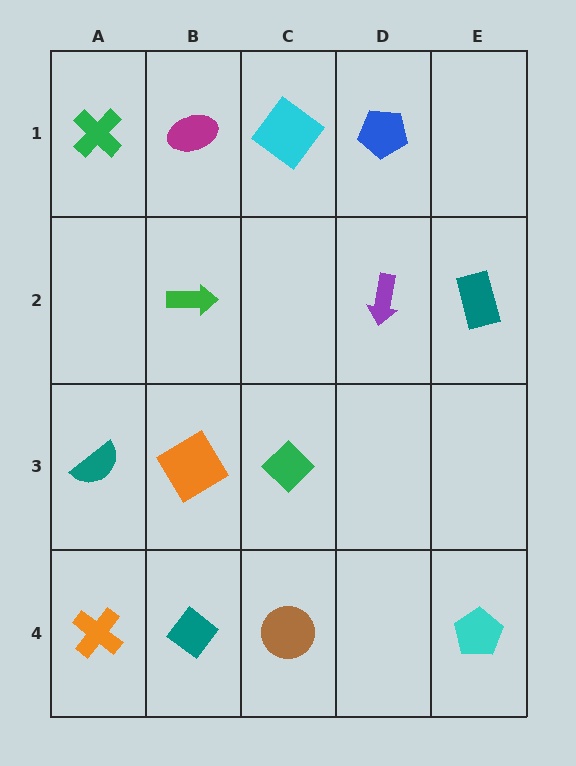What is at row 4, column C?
A brown circle.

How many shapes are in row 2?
3 shapes.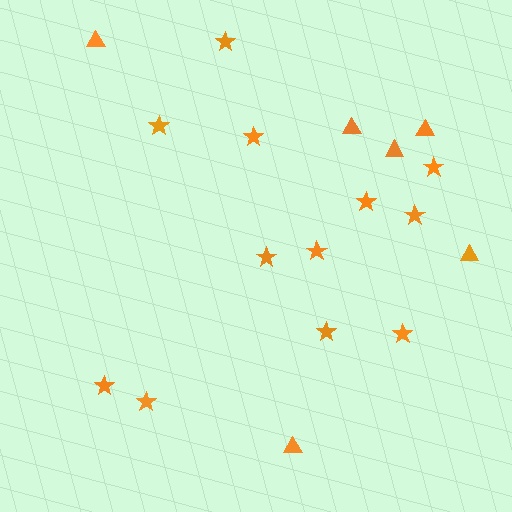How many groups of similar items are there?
There are 2 groups: one group of triangles (6) and one group of stars (12).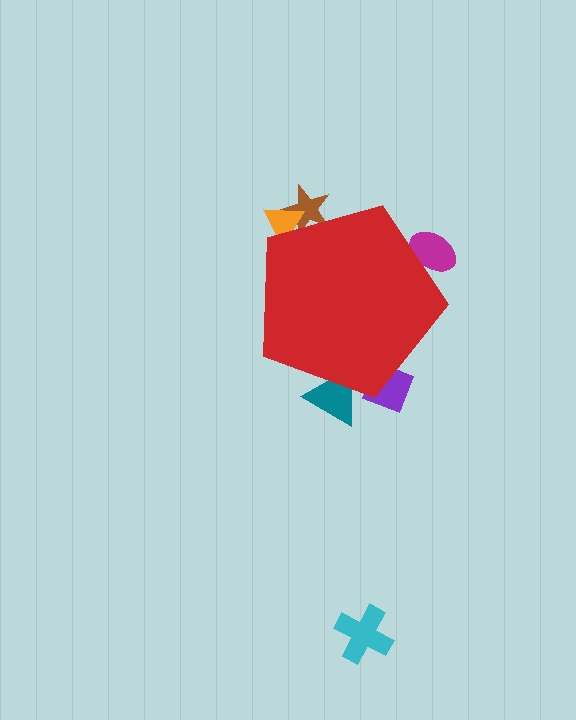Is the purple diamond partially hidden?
Yes, the purple diamond is partially hidden behind the red pentagon.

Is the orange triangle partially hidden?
Yes, the orange triangle is partially hidden behind the red pentagon.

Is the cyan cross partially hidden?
No, the cyan cross is fully visible.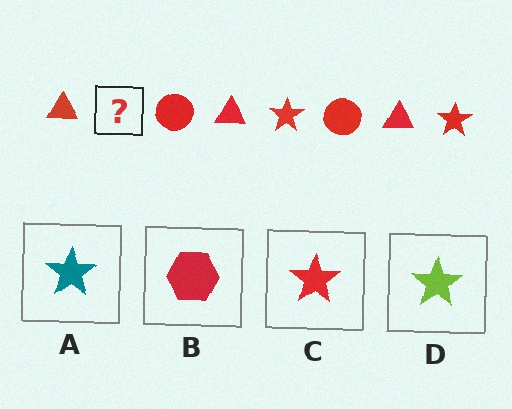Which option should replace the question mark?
Option C.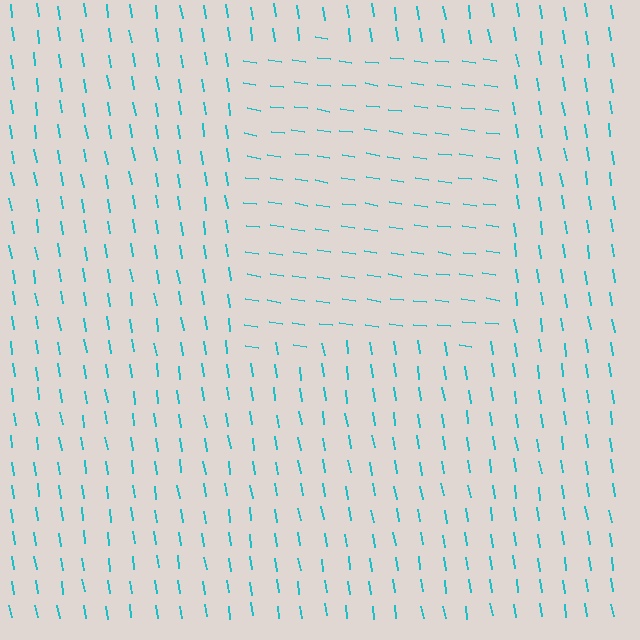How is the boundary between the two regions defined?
The boundary is defined purely by a change in line orientation (approximately 73 degrees difference). All lines are the same color and thickness.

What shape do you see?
I see a rectangle.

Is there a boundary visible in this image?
Yes, there is a texture boundary formed by a change in line orientation.